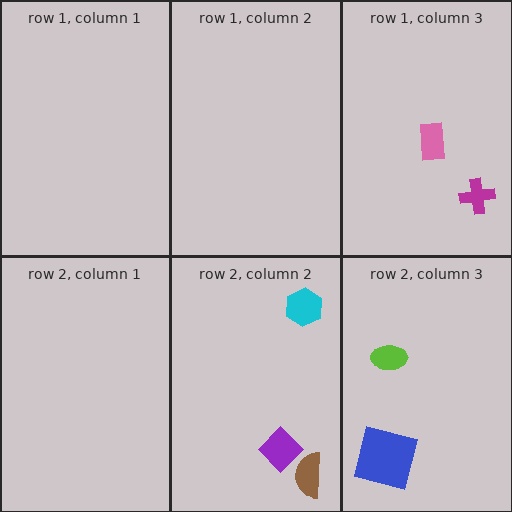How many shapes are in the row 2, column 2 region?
3.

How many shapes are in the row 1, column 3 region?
2.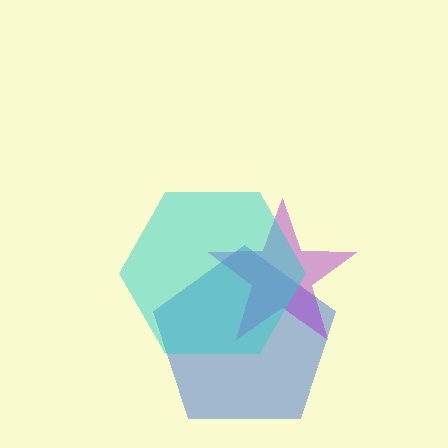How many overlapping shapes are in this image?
There are 3 overlapping shapes in the image.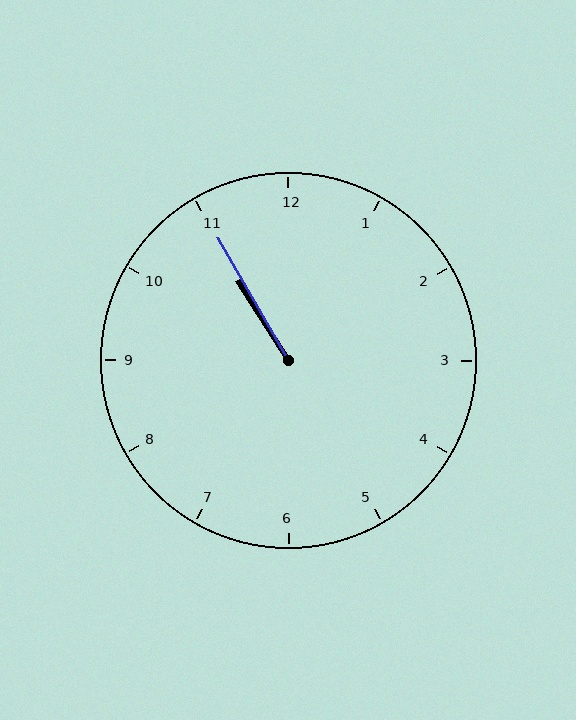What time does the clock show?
10:55.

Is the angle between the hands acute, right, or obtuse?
It is acute.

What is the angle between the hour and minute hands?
Approximately 2 degrees.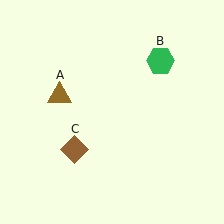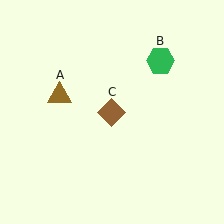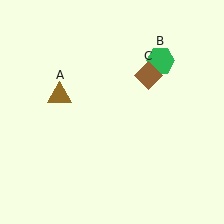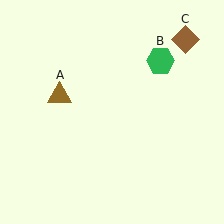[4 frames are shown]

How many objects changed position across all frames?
1 object changed position: brown diamond (object C).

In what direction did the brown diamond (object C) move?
The brown diamond (object C) moved up and to the right.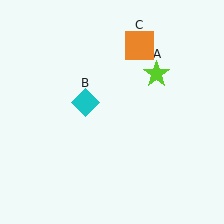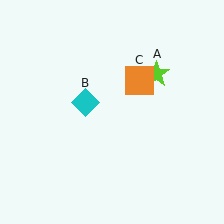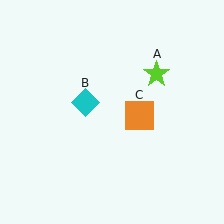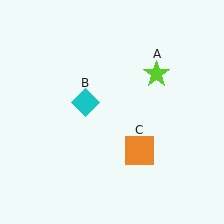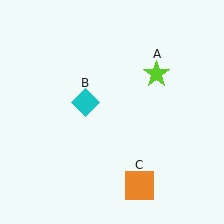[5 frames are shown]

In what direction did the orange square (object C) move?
The orange square (object C) moved down.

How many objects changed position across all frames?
1 object changed position: orange square (object C).